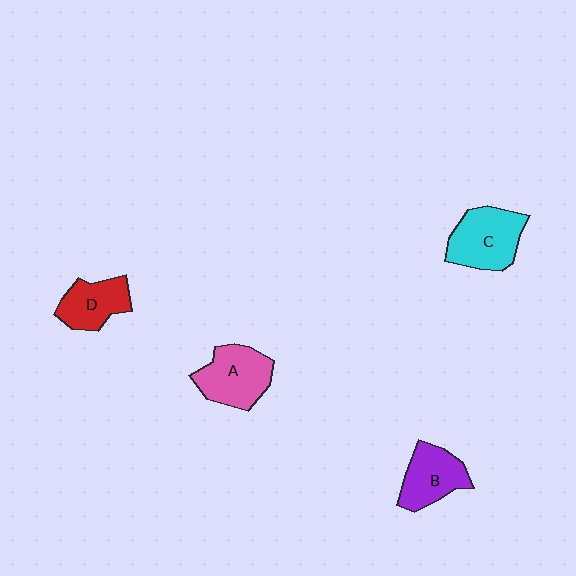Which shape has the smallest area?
Shape D (red).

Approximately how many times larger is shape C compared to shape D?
Approximately 1.3 times.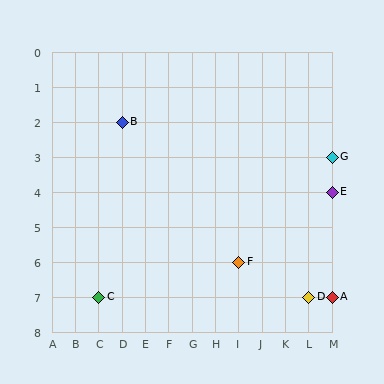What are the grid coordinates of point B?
Point B is at grid coordinates (D, 2).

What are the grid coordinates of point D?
Point D is at grid coordinates (L, 7).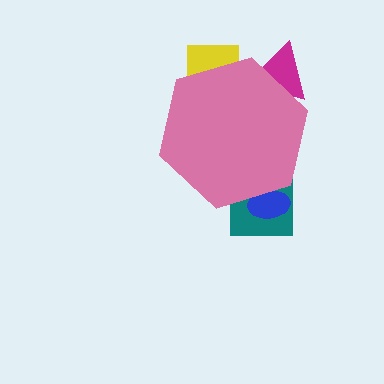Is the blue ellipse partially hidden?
Yes, the blue ellipse is partially hidden behind the pink hexagon.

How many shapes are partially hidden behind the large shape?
4 shapes are partially hidden.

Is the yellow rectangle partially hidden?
Yes, the yellow rectangle is partially hidden behind the pink hexagon.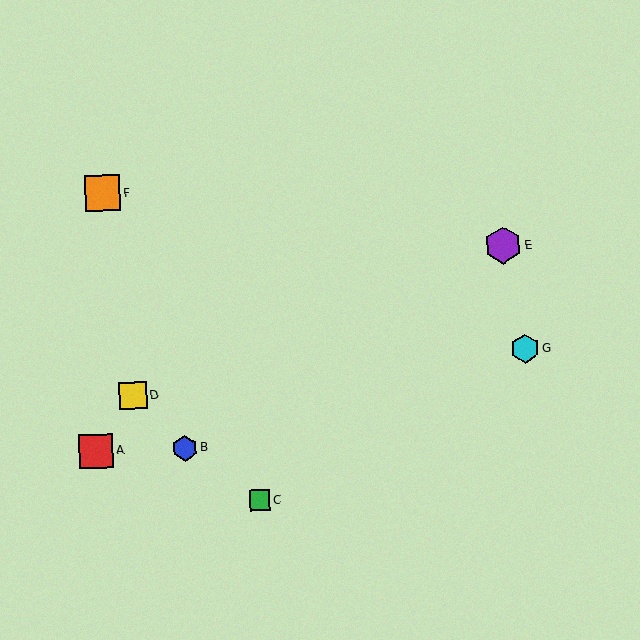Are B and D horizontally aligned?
No, B is at y≈448 and D is at y≈396.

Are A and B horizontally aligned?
Yes, both are at y≈451.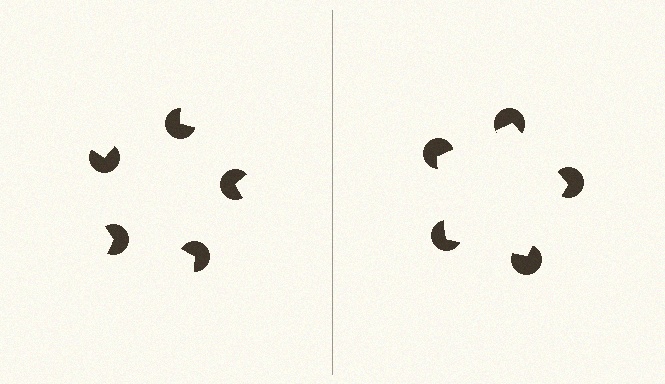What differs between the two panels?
The pac-man discs are positioned identically on both sides; only the wedge orientations differ. On the right they align to a pentagon; on the left they are misaligned.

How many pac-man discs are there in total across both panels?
10 — 5 on each side.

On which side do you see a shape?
An illusory pentagon appears on the right side. On the left side the wedge cuts are rotated, so no coherent shape forms.